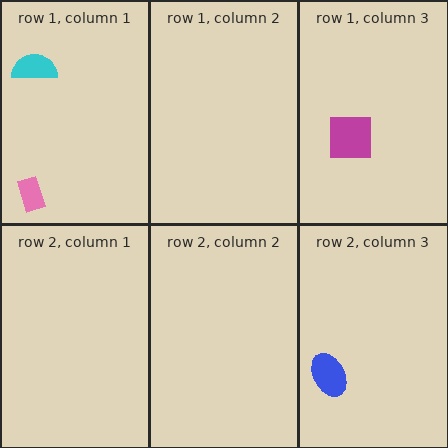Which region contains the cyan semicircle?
The row 1, column 1 region.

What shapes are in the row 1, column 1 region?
The pink rectangle, the cyan semicircle.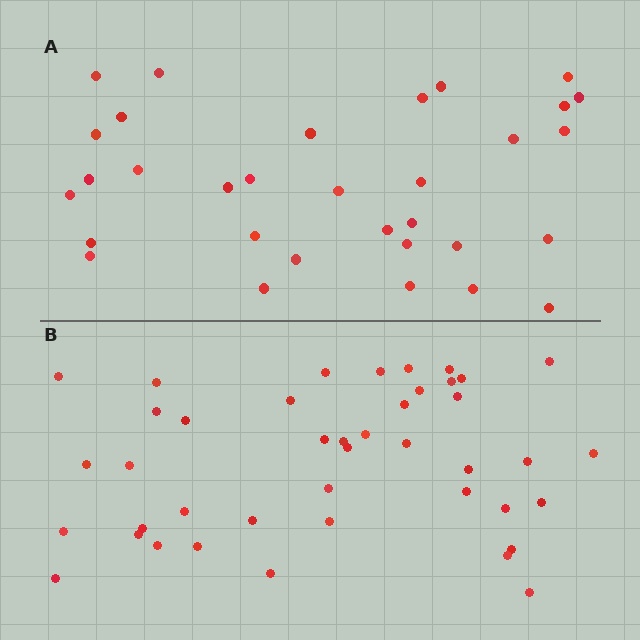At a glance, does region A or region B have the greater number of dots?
Region B (the bottom region) has more dots.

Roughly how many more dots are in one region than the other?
Region B has roughly 10 or so more dots than region A.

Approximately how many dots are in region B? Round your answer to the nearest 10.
About 40 dots. (The exact count is 42, which rounds to 40.)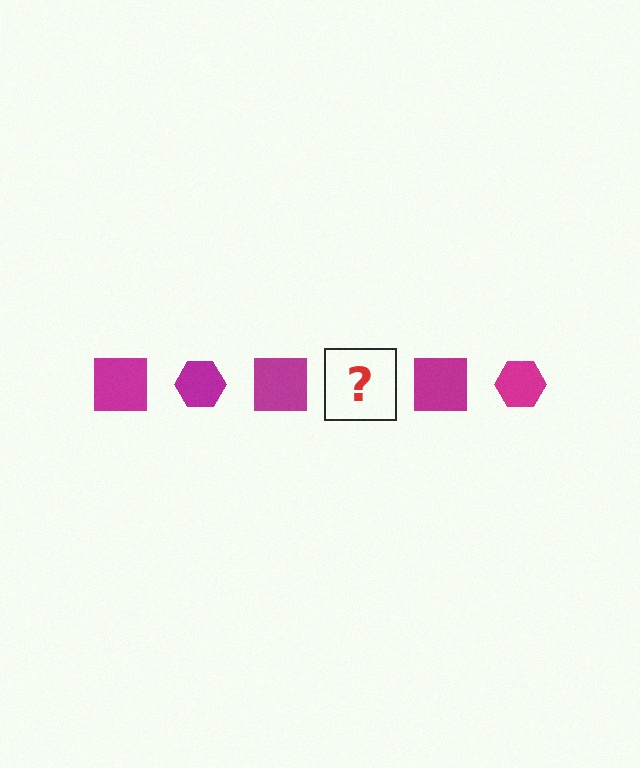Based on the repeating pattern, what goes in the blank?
The blank should be a magenta hexagon.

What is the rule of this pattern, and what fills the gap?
The rule is that the pattern cycles through square, hexagon shapes in magenta. The gap should be filled with a magenta hexagon.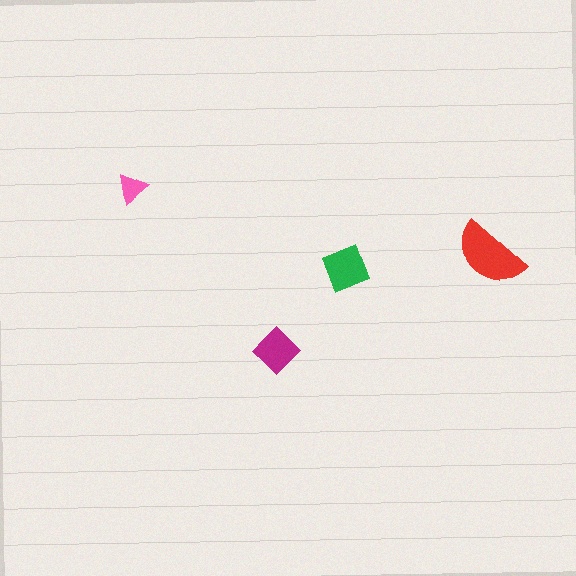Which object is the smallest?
The pink triangle.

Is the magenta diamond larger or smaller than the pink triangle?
Larger.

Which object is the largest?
The red semicircle.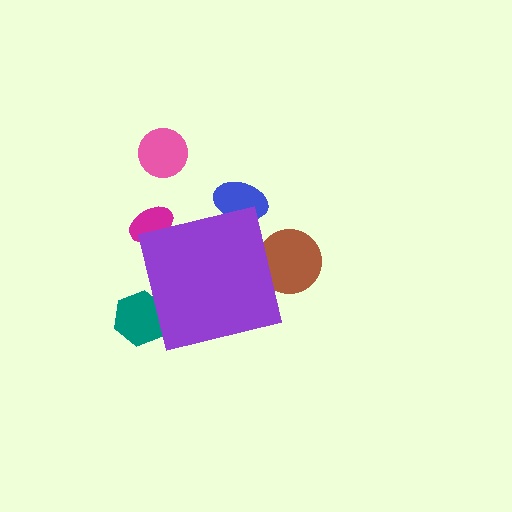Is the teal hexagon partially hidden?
Yes, the teal hexagon is partially hidden behind the purple square.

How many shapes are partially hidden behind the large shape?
4 shapes are partially hidden.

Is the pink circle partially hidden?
No, the pink circle is fully visible.